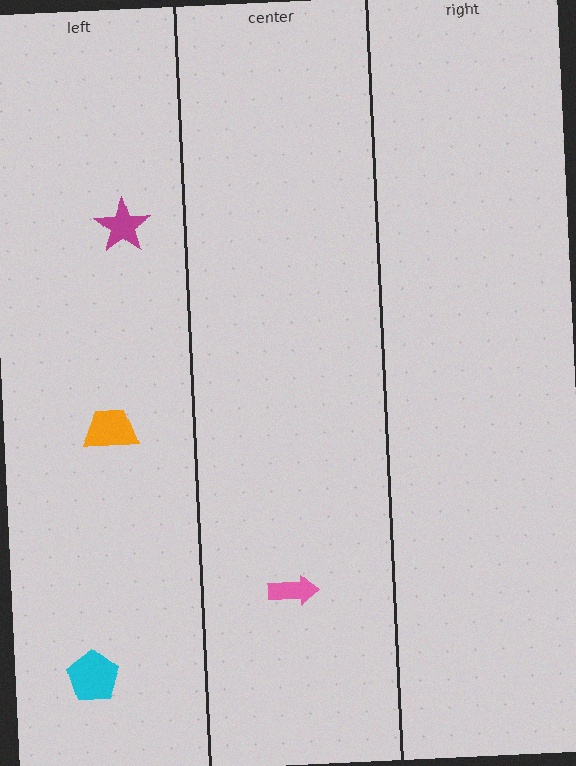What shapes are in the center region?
The pink arrow.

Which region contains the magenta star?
The left region.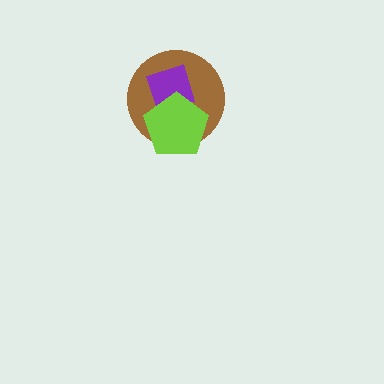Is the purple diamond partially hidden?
Yes, it is partially covered by another shape.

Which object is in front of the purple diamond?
The lime pentagon is in front of the purple diamond.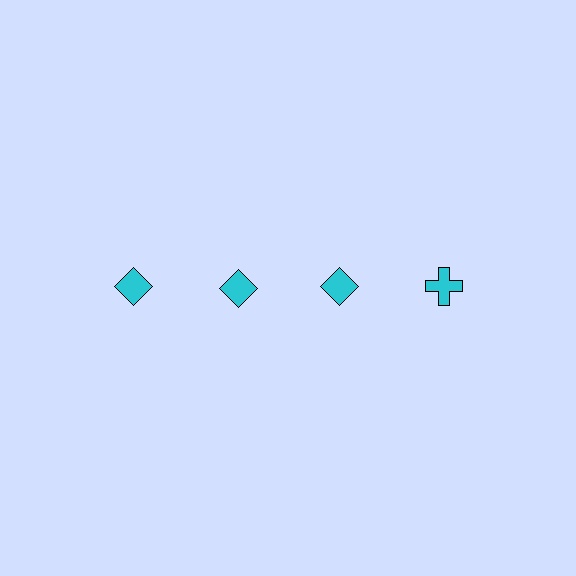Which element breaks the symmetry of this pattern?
The cyan cross in the top row, second from right column breaks the symmetry. All other shapes are cyan diamonds.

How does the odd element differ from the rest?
It has a different shape: cross instead of diamond.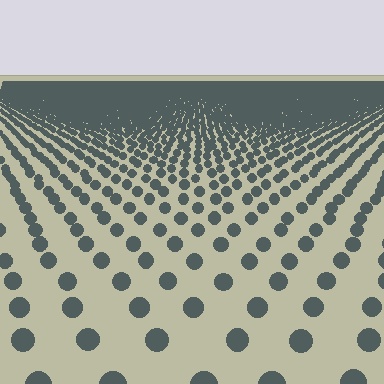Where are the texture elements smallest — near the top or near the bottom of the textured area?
Near the top.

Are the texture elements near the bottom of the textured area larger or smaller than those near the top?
Larger. Near the bottom, elements are closer to the viewer and appear at a bigger on-screen size.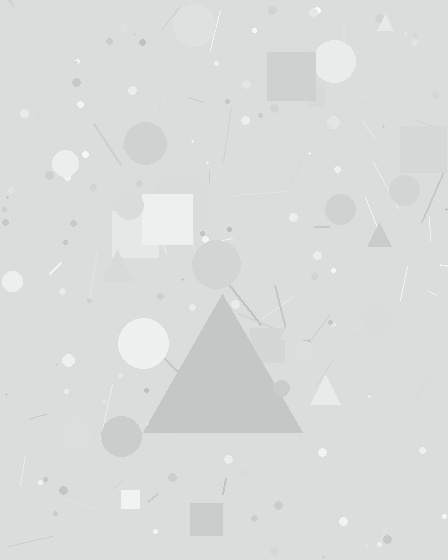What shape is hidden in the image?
A triangle is hidden in the image.